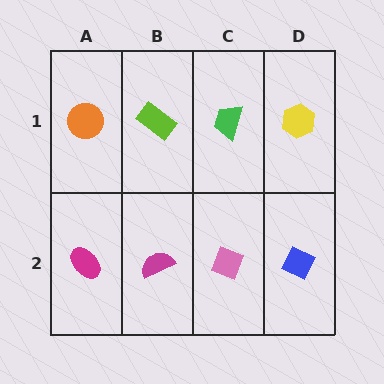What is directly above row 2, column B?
A lime rectangle.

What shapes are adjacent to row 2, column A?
An orange circle (row 1, column A), a magenta semicircle (row 2, column B).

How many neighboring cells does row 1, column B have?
3.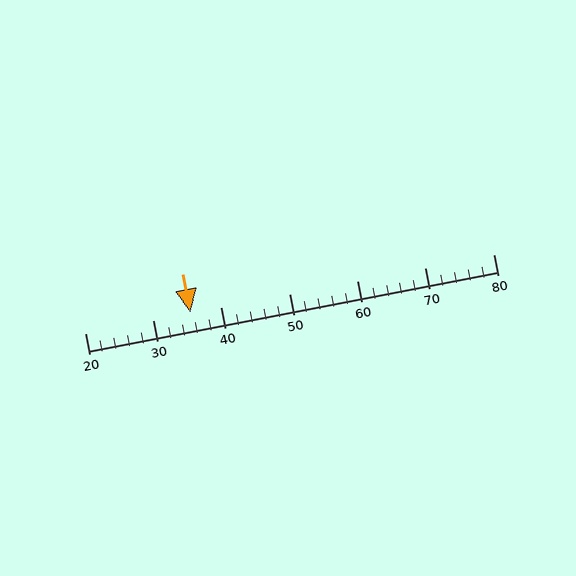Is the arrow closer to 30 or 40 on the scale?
The arrow is closer to 40.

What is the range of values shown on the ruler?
The ruler shows values from 20 to 80.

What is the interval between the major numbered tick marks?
The major tick marks are spaced 10 units apart.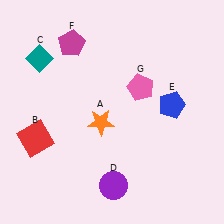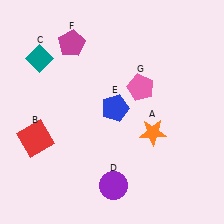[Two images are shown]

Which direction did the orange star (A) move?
The orange star (A) moved right.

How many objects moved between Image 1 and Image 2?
2 objects moved between the two images.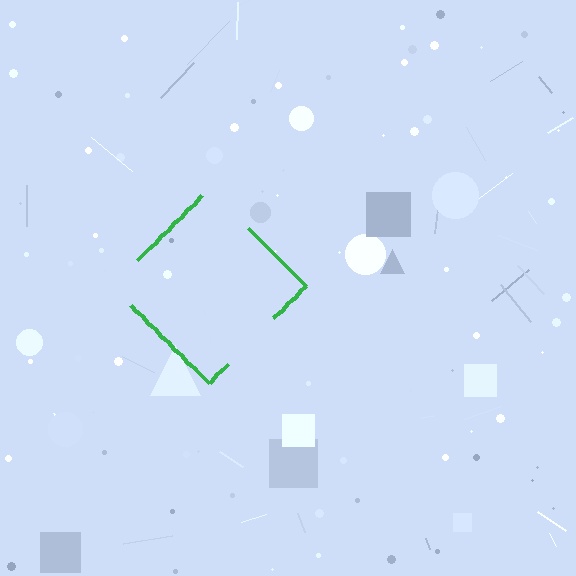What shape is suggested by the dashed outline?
The dashed outline suggests a diamond.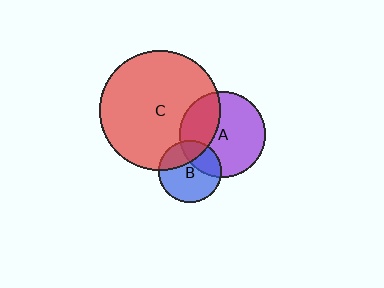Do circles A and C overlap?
Yes.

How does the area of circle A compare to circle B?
Approximately 1.9 times.